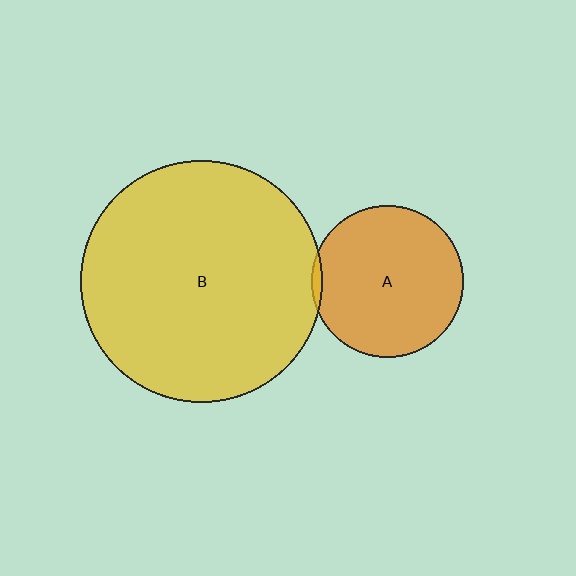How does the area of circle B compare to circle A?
Approximately 2.5 times.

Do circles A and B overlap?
Yes.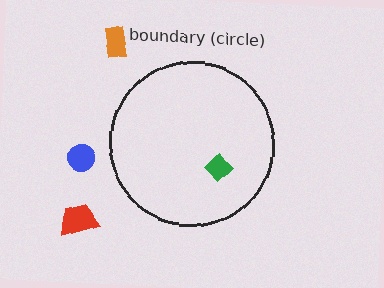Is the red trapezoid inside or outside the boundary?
Outside.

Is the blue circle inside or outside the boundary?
Outside.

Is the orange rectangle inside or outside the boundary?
Outside.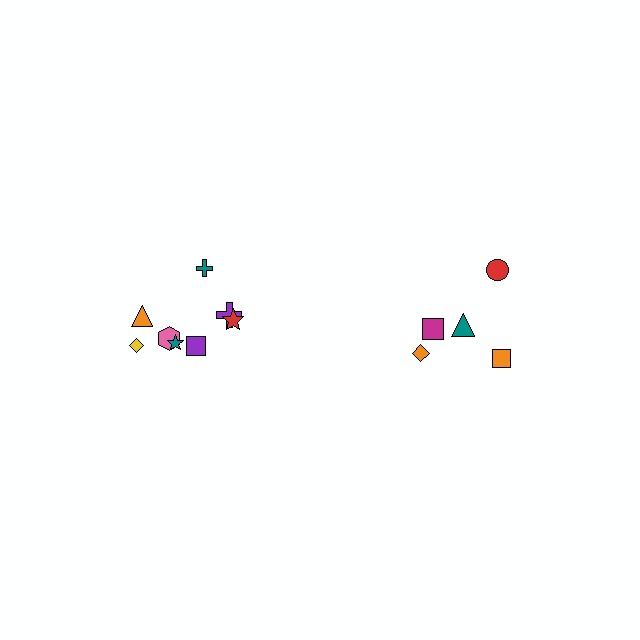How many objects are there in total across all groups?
There are 13 objects.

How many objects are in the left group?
There are 8 objects.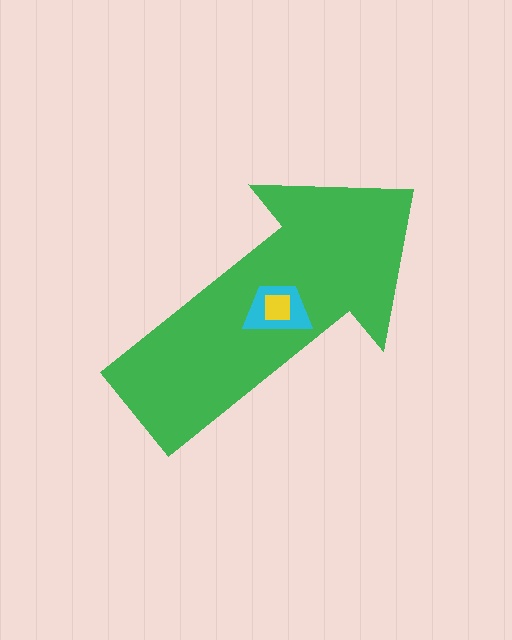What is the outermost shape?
The green arrow.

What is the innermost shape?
The yellow square.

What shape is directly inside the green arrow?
The cyan trapezoid.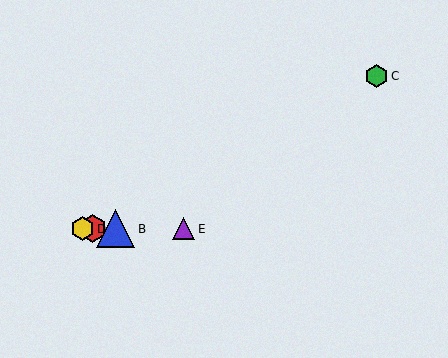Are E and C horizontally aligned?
No, E is at y≈229 and C is at y≈76.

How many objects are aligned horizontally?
4 objects (A, B, D, E) are aligned horizontally.